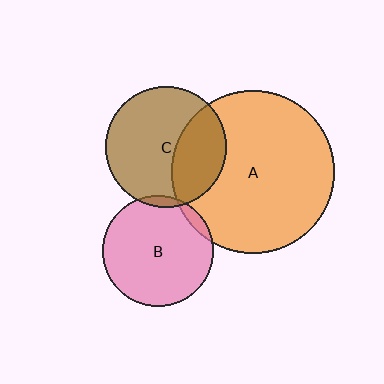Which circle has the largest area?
Circle A (orange).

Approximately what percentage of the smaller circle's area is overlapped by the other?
Approximately 5%.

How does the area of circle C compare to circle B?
Approximately 1.2 times.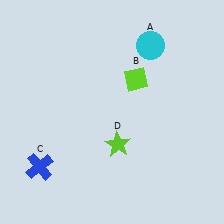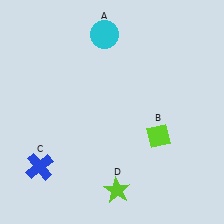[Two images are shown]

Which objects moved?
The objects that moved are: the cyan circle (A), the lime diamond (B), the lime star (D).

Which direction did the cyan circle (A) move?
The cyan circle (A) moved left.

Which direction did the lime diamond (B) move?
The lime diamond (B) moved down.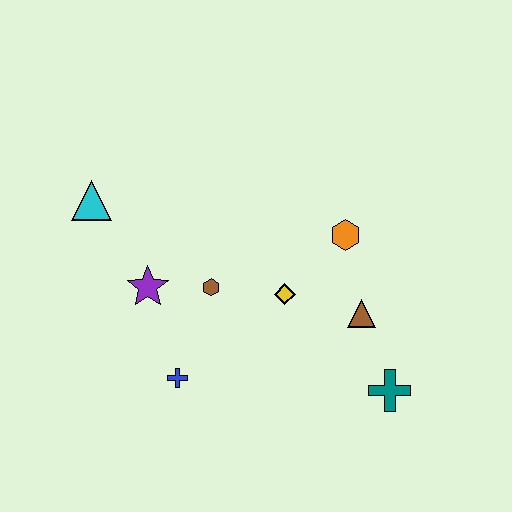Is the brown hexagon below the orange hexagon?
Yes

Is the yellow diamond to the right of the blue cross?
Yes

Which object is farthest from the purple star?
The teal cross is farthest from the purple star.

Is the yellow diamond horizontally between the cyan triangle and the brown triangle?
Yes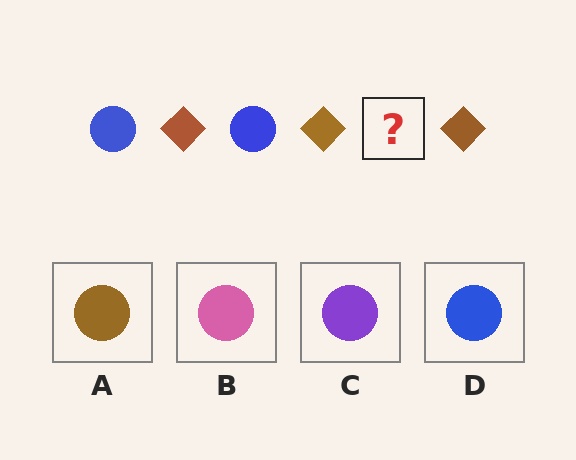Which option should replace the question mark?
Option D.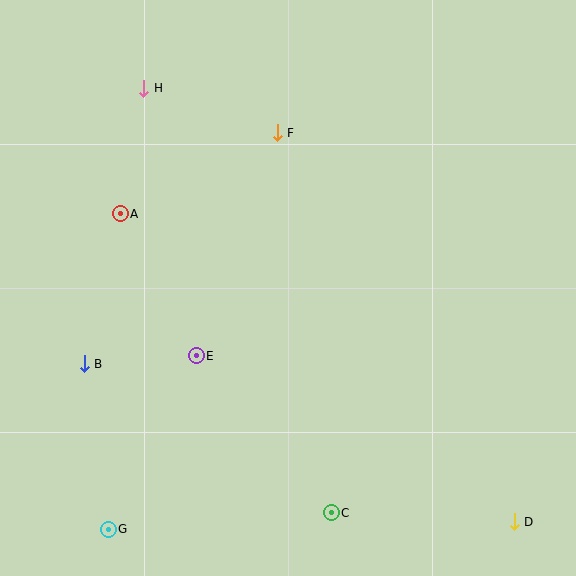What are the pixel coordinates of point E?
Point E is at (196, 356).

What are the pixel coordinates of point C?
Point C is at (331, 513).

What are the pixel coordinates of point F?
Point F is at (277, 133).